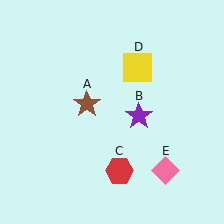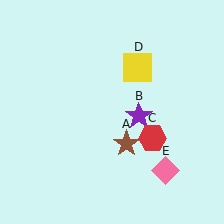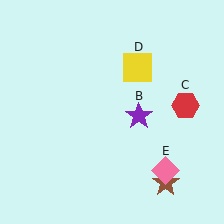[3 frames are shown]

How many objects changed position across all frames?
2 objects changed position: brown star (object A), red hexagon (object C).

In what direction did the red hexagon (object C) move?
The red hexagon (object C) moved up and to the right.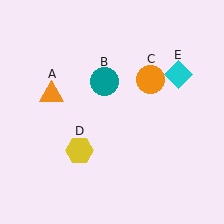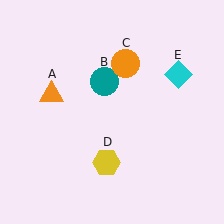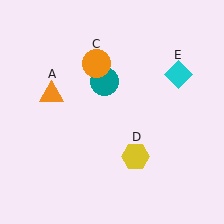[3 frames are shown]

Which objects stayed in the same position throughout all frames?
Orange triangle (object A) and teal circle (object B) and cyan diamond (object E) remained stationary.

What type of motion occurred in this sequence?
The orange circle (object C), yellow hexagon (object D) rotated counterclockwise around the center of the scene.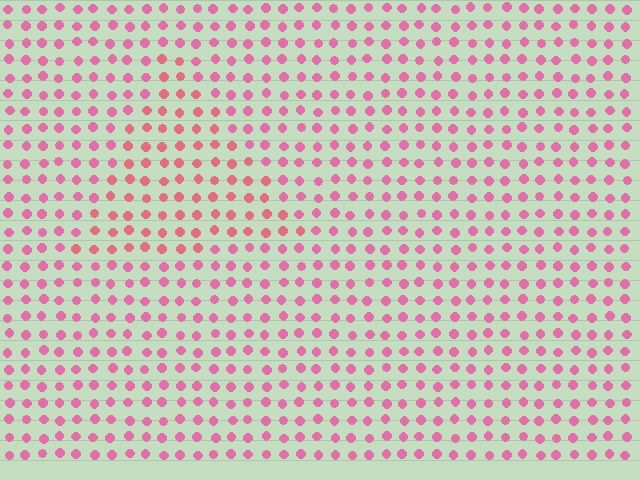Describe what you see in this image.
The image is filled with small pink elements in a uniform arrangement. A triangle-shaped region is visible where the elements are tinted to a slightly different hue, forming a subtle color boundary.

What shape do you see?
I see a triangle.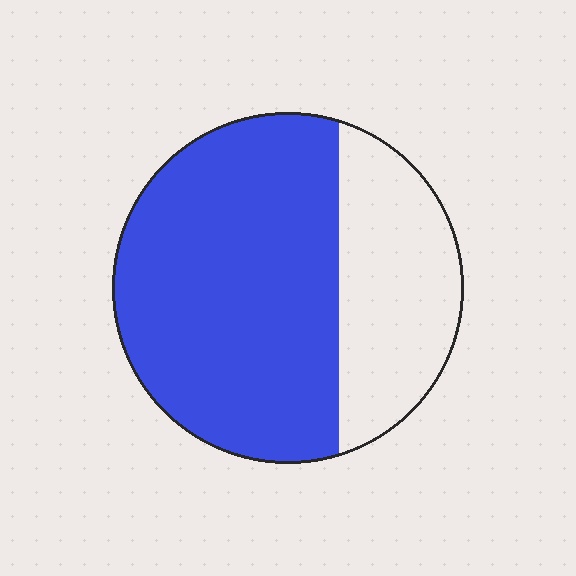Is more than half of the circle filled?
Yes.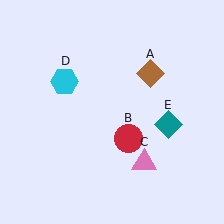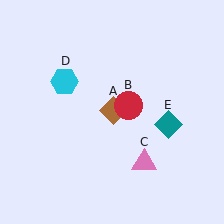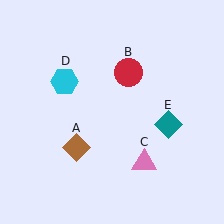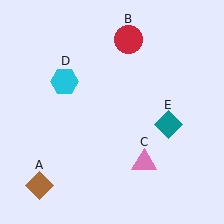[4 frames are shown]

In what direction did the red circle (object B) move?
The red circle (object B) moved up.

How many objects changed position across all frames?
2 objects changed position: brown diamond (object A), red circle (object B).